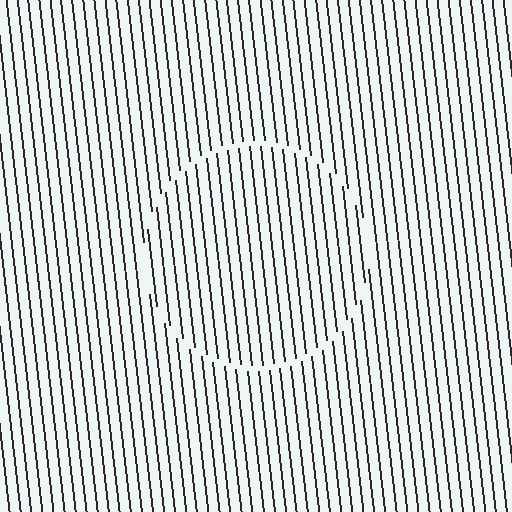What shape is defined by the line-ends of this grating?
An illusory circle. The interior of the shape contains the same grating, shifted by half a period — the contour is defined by the phase discontinuity where line-ends from the inner and outer gratings abut.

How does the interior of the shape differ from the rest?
The interior of the shape contains the same grating, shifted by half a period — the contour is defined by the phase discontinuity where line-ends from the inner and outer gratings abut.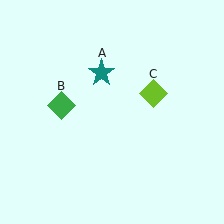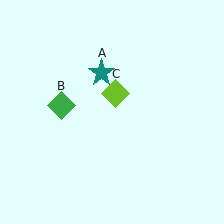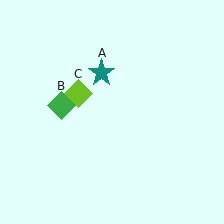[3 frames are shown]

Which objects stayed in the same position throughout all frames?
Teal star (object A) and green diamond (object B) remained stationary.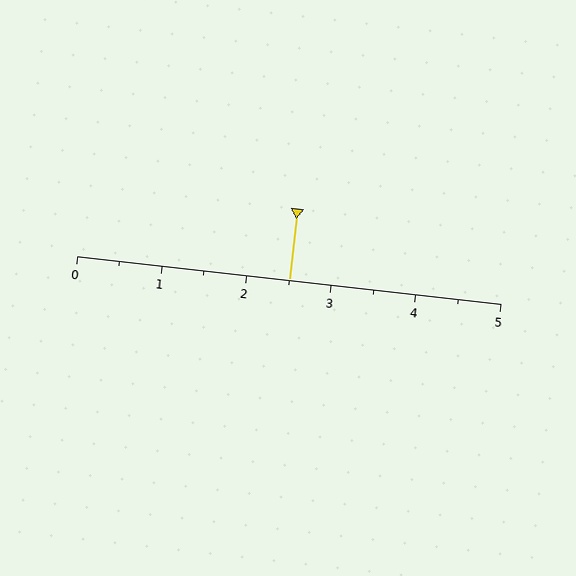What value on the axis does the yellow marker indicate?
The marker indicates approximately 2.5.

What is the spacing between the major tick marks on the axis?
The major ticks are spaced 1 apart.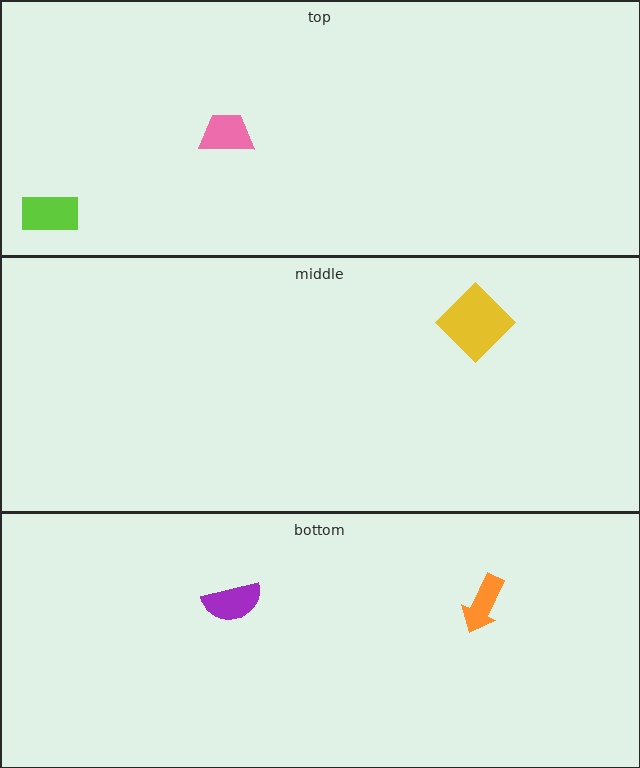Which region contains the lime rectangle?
The top region.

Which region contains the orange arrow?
The bottom region.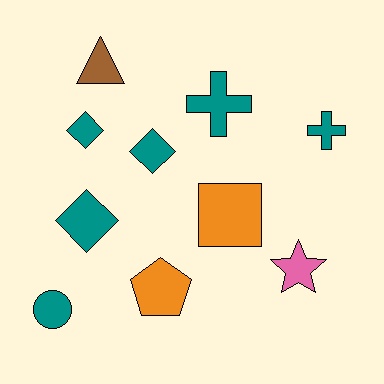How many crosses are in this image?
There are 2 crosses.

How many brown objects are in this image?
There is 1 brown object.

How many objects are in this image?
There are 10 objects.